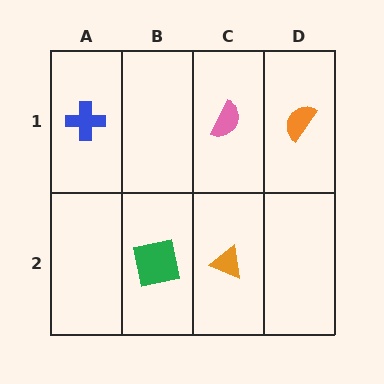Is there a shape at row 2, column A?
No, that cell is empty.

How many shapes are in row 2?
2 shapes.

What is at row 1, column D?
An orange semicircle.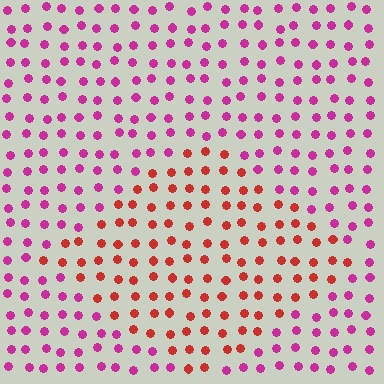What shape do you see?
I see a diamond.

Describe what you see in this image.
The image is filled with small magenta elements in a uniform arrangement. A diamond-shaped region is visible where the elements are tinted to a slightly different hue, forming a subtle color boundary.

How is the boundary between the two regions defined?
The boundary is defined purely by a slight shift in hue (about 45 degrees). Spacing, size, and orientation are identical on both sides.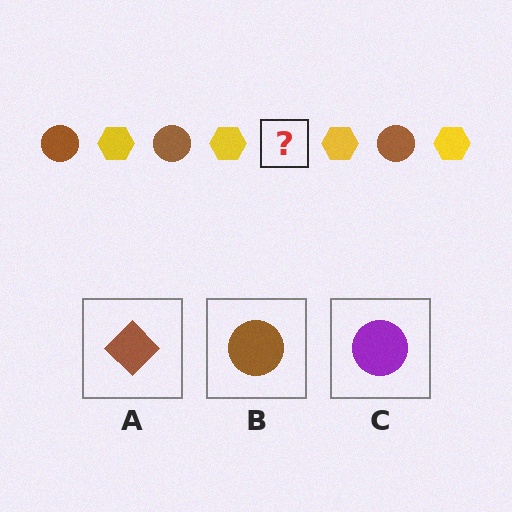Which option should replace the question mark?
Option B.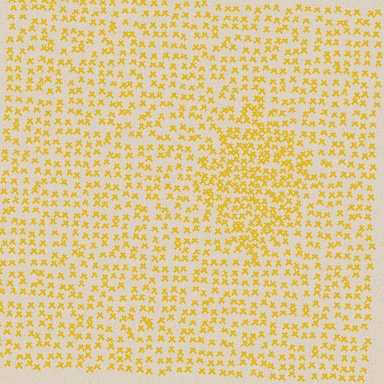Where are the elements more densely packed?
The elements are more densely packed inside the diamond boundary.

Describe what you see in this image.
The image contains small yellow elements arranged at two different densities. A diamond-shaped region is visible where the elements are more densely packed than the surrounding area.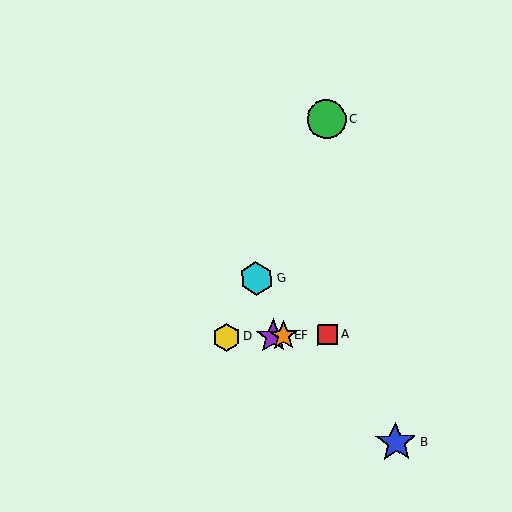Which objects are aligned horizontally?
Objects A, D, E, F are aligned horizontally.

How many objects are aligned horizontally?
4 objects (A, D, E, F) are aligned horizontally.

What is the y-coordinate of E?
Object E is at y≈336.